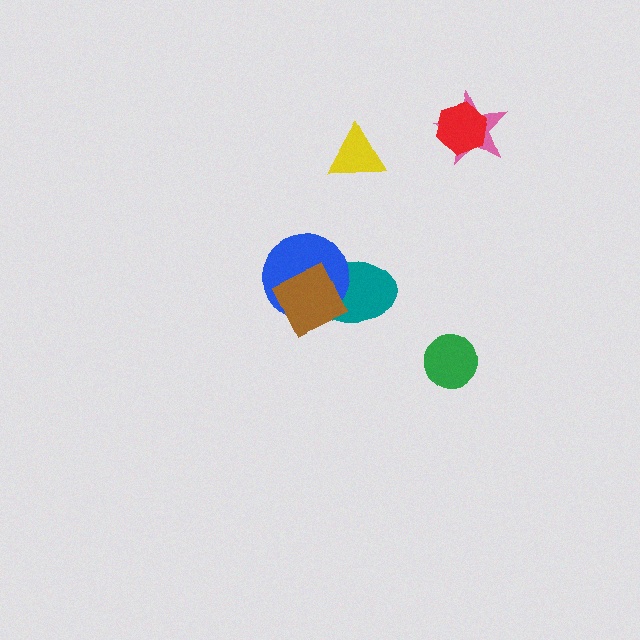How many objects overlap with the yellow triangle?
0 objects overlap with the yellow triangle.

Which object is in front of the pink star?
The red hexagon is in front of the pink star.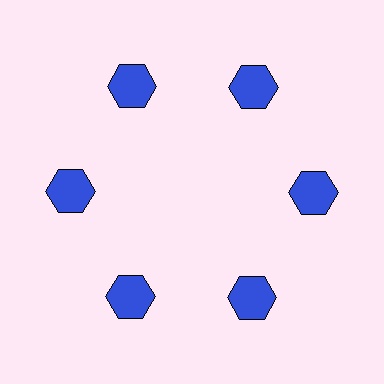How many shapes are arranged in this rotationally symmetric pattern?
There are 6 shapes, arranged in 6 groups of 1.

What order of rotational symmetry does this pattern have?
This pattern has 6-fold rotational symmetry.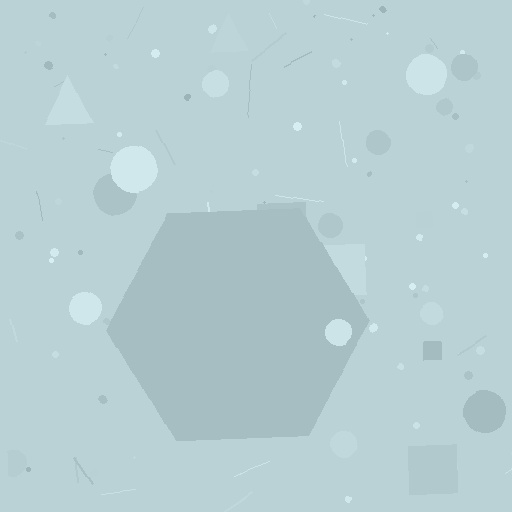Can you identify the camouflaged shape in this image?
The camouflaged shape is a hexagon.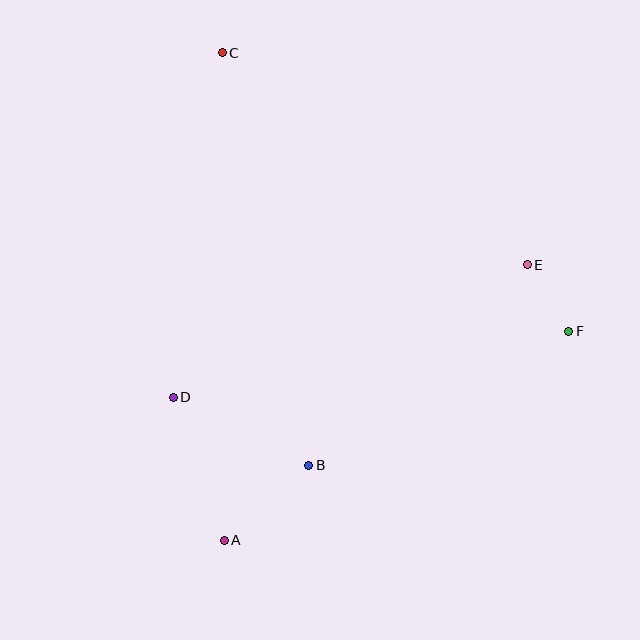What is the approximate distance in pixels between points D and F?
The distance between D and F is approximately 401 pixels.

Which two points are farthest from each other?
Points A and C are farthest from each other.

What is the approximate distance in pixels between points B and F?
The distance between B and F is approximately 293 pixels.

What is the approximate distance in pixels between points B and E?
The distance between B and E is approximately 297 pixels.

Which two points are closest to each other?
Points E and F are closest to each other.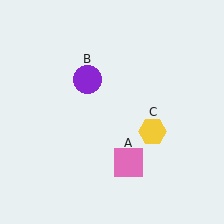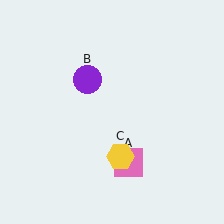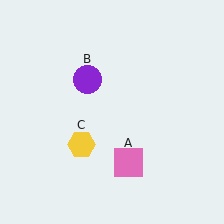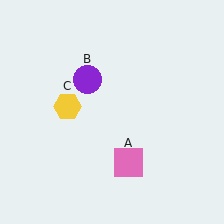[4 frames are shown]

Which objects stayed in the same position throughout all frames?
Pink square (object A) and purple circle (object B) remained stationary.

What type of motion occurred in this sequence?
The yellow hexagon (object C) rotated clockwise around the center of the scene.